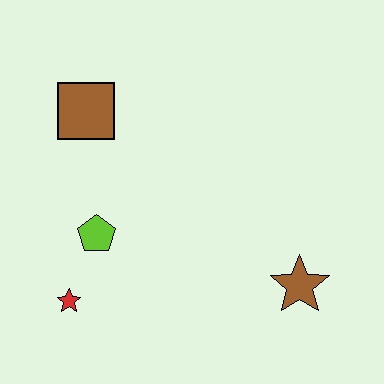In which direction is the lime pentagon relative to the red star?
The lime pentagon is above the red star.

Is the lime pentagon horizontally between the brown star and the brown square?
Yes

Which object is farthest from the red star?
The brown star is farthest from the red star.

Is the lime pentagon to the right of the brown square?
Yes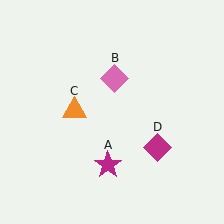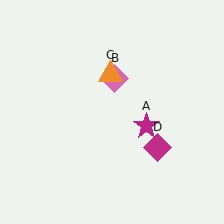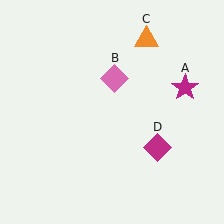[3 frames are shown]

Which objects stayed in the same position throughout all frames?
Pink diamond (object B) and magenta diamond (object D) remained stationary.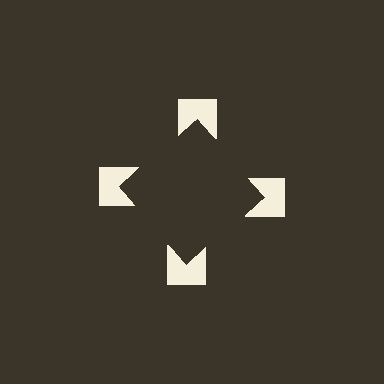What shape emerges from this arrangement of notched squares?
An illusory square — its edges are inferred from the aligned wedge cuts in the notched squares, not physically drawn.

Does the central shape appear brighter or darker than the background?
It typically appears slightly darker than the background, even though no actual brightness change is drawn.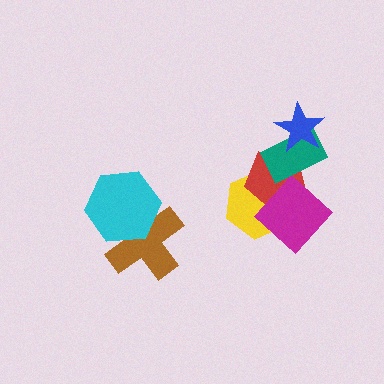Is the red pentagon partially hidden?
Yes, it is partially covered by another shape.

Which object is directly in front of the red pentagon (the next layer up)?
The magenta diamond is directly in front of the red pentagon.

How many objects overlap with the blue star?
1 object overlaps with the blue star.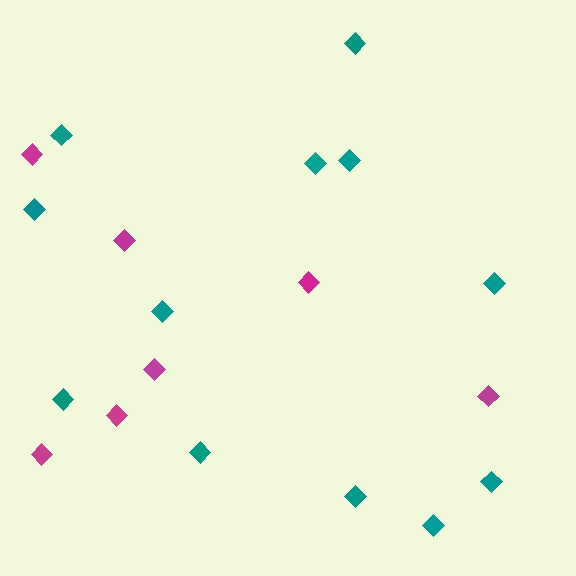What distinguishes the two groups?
There are 2 groups: one group of teal diamonds (12) and one group of magenta diamonds (7).